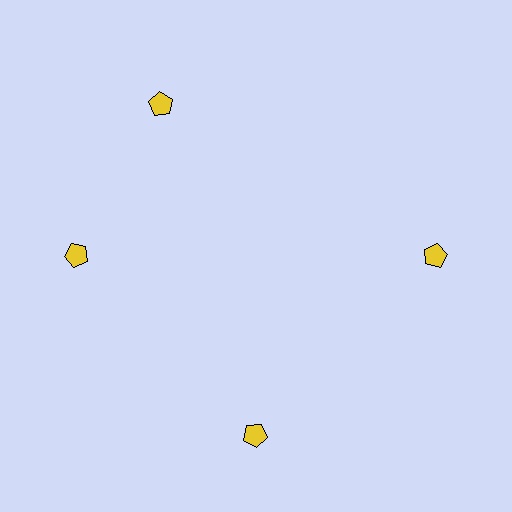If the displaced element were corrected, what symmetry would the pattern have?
It would have 4-fold rotational symmetry — the pattern would map onto itself every 90 degrees.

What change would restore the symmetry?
The symmetry would be restored by rotating it back into even spacing with its neighbors so that all 4 pentagons sit at equal angles and equal distance from the center.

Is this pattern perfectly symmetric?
No. The 4 yellow pentagons are arranged in a ring, but one element near the 12 o'clock position is rotated out of alignment along the ring, breaking the 4-fold rotational symmetry.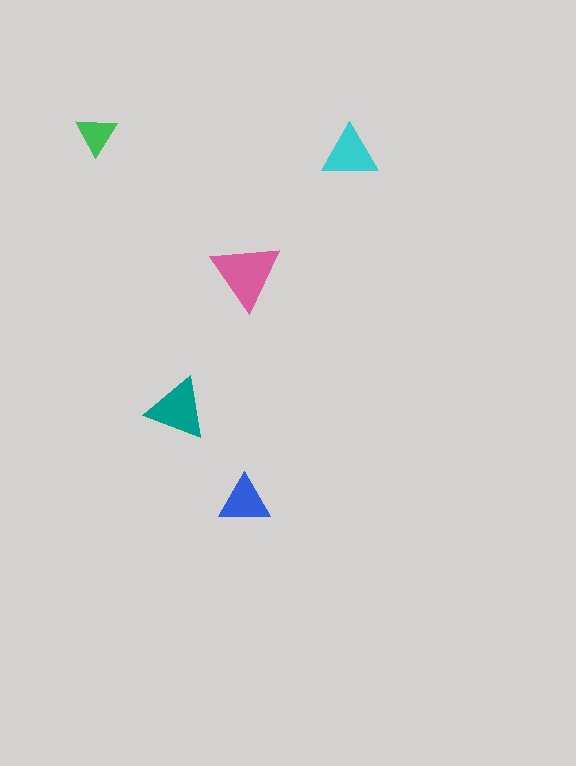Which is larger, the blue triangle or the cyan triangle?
The cyan one.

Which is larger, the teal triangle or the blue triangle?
The teal one.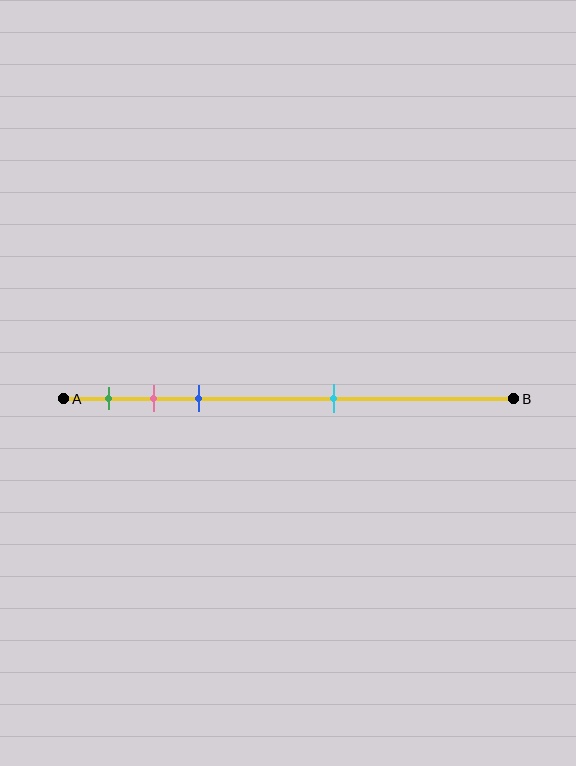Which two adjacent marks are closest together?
The pink and blue marks are the closest adjacent pair.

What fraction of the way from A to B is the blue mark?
The blue mark is approximately 30% (0.3) of the way from A to B.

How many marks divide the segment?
There are 4 marks dividing the segment.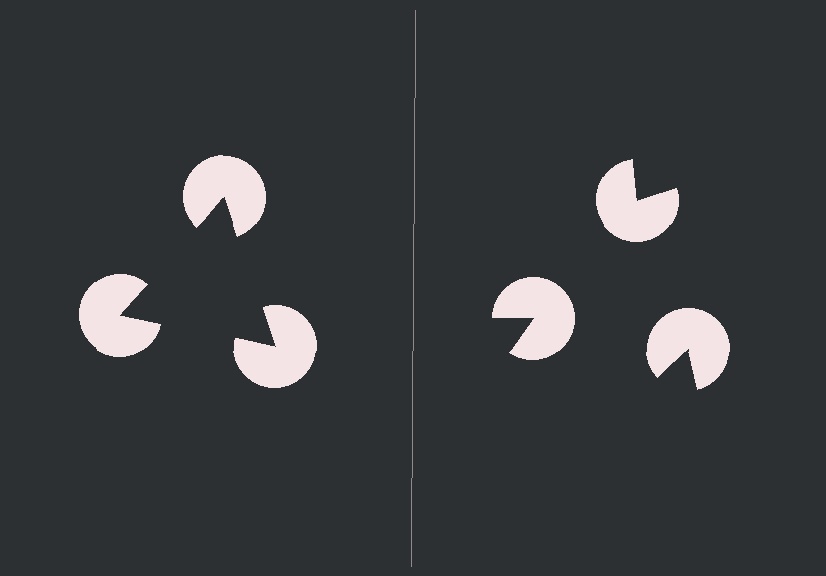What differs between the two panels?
The pac-man discs are positioned identically on both sides; only the wedge orientations differ. On the left they align to a triangle; on the right they are misaligned.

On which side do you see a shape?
An illusory triangle appears on the left side. On the right side the wedge cuts are rotated, so no coherent shape forms.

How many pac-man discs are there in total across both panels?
6 — 3 on each side.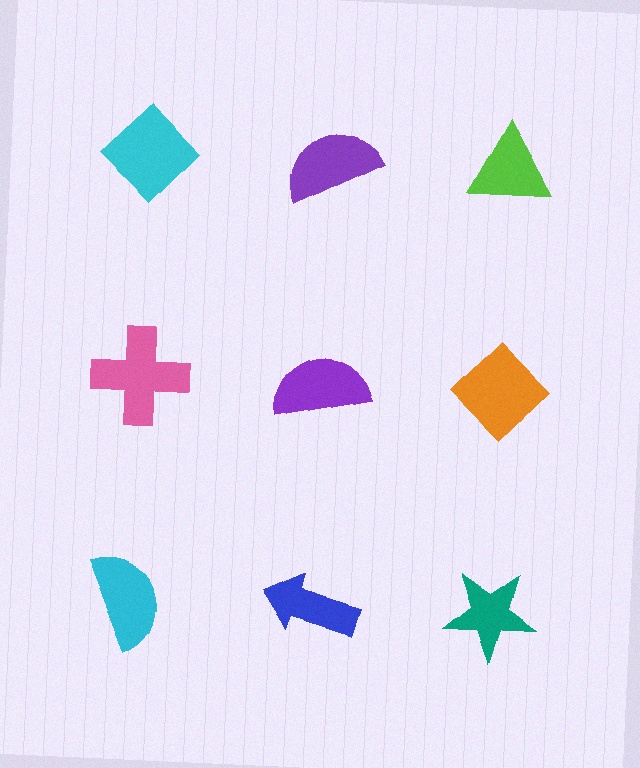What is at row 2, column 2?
A purple semicircle.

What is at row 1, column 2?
A purple semicircle.